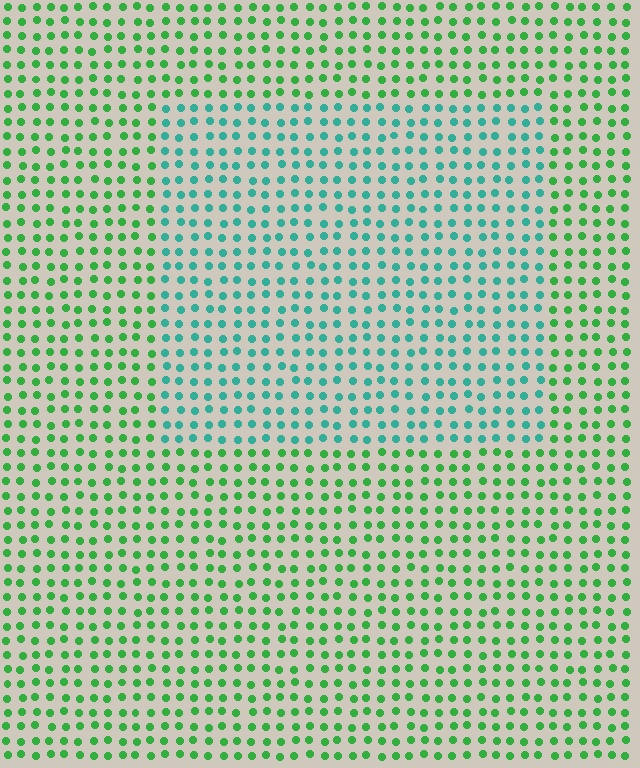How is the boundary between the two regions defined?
The boundary is defined purely by a slight shift in hue (about 44 degrees). Spacing, size, and orientation are identical on both sides.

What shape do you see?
I see a rectangle.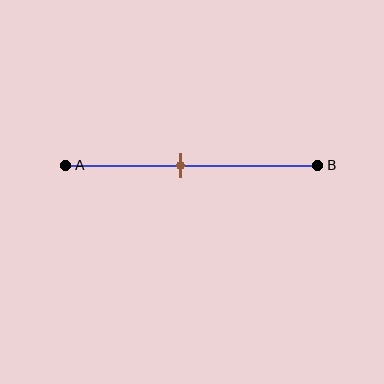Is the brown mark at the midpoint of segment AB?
No, the mark is at about 45% from A, not at the 50% midpoint.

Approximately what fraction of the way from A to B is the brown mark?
The brown mark is approximately 45% of the way from A to B.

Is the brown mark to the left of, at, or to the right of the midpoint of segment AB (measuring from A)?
The brown mark is to the left of the midpoint of segment AB.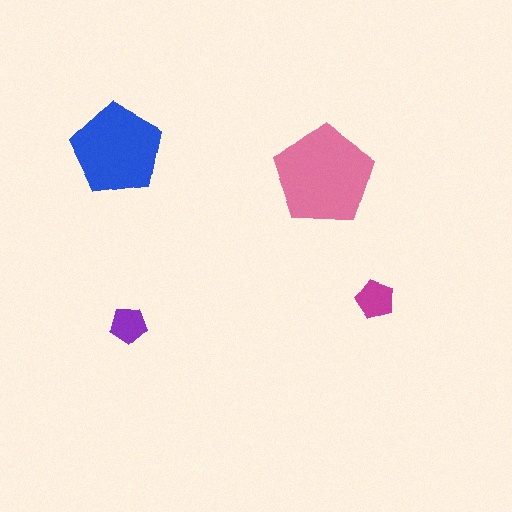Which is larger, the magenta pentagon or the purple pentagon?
The magenta one.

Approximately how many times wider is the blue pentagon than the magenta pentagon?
About 2.5 times wider.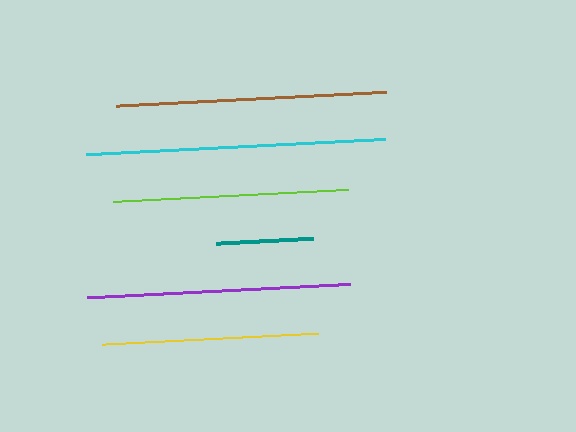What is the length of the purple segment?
The purple segment is approximately 263 pixels long.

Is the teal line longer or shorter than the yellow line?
The yellow line is longer than the teal line.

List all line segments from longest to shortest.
From longest to shortest: cyan, brown, purple, lime, yellow, teal.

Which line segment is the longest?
The cyan line is the longest at approximately 300 pixels.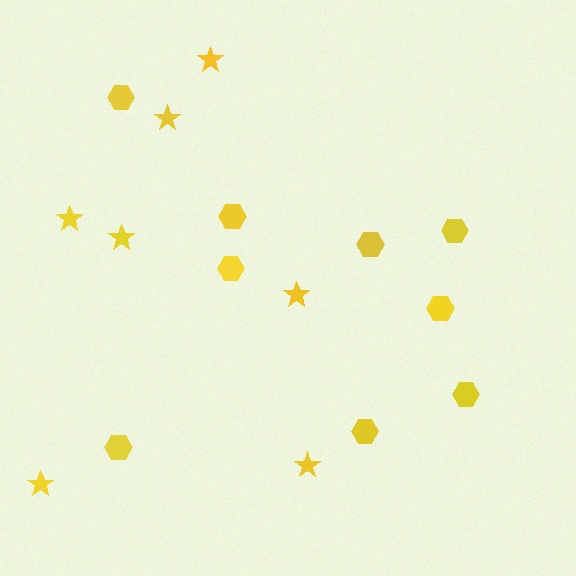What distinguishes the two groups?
There are 2 groups: one group of hexagons (9) and one group of stars (7).